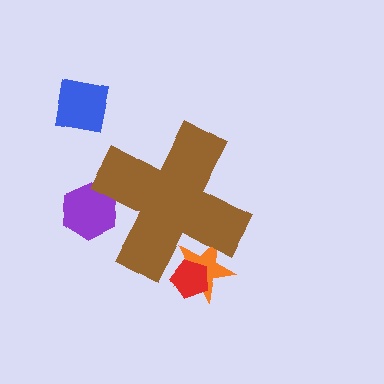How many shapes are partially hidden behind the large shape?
3 shapes are partially hidden.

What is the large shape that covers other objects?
A brown cross.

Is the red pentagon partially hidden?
Yes, the red pentagon is partially hidden behind the brown cross.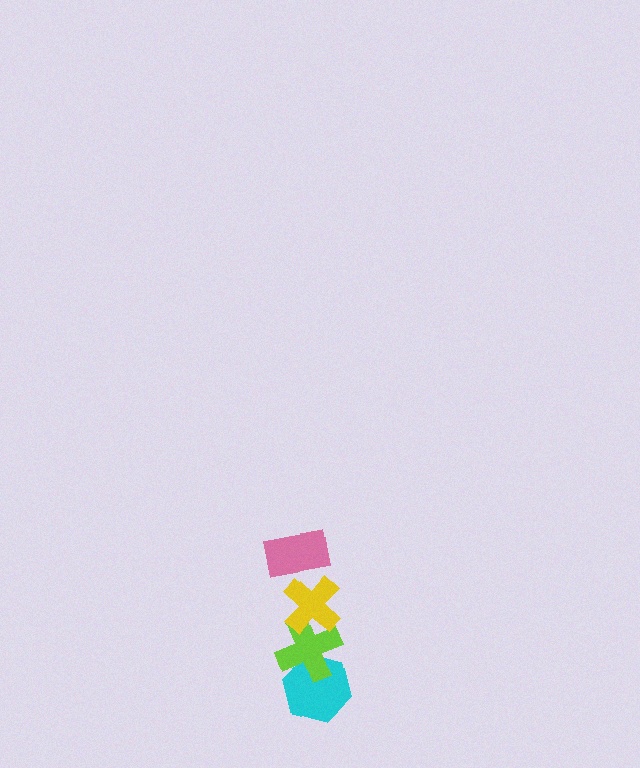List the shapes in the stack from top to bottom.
From top to bottom: the pink rectangle, the yellow cross, the lime cross, the cyan hexagon.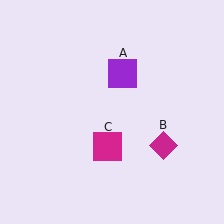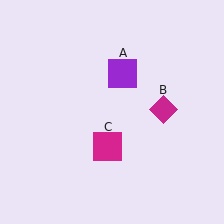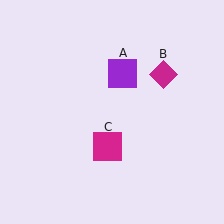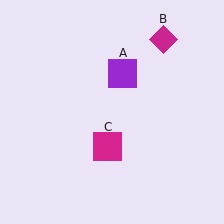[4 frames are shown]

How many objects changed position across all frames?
1 object changed position: magenta diamond (object B).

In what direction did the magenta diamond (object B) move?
The magenta diamond (object B) moved up.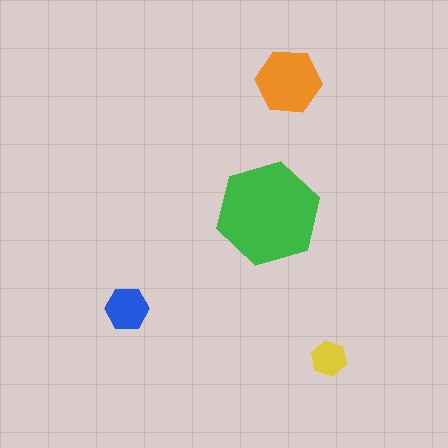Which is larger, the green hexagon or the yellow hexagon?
The green one.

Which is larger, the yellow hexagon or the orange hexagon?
The orange one.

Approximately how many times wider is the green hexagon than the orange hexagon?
About 1.5 times wider.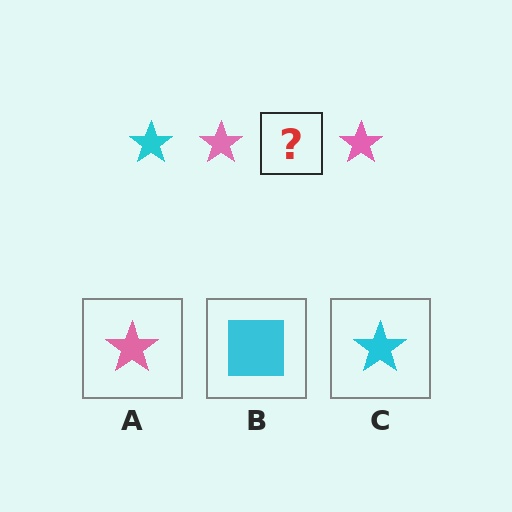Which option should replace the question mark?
Option C.